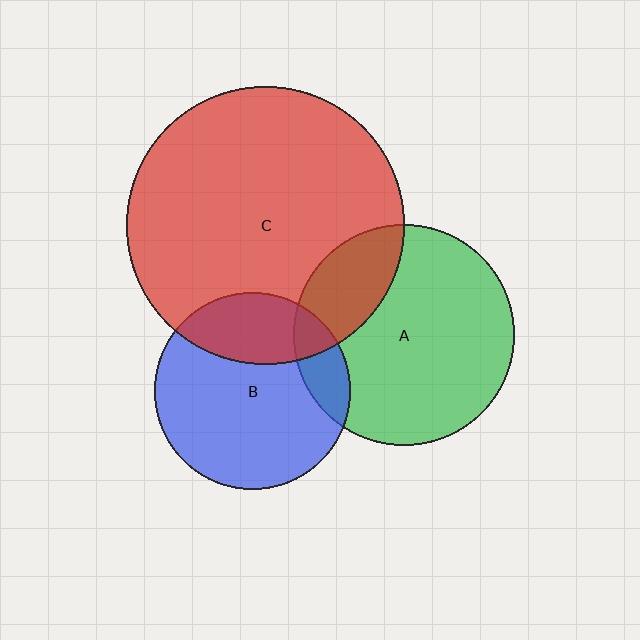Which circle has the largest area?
Circle C (red).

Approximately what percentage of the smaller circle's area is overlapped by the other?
Approximately 25%.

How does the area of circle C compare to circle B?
Approximately 2.0 times.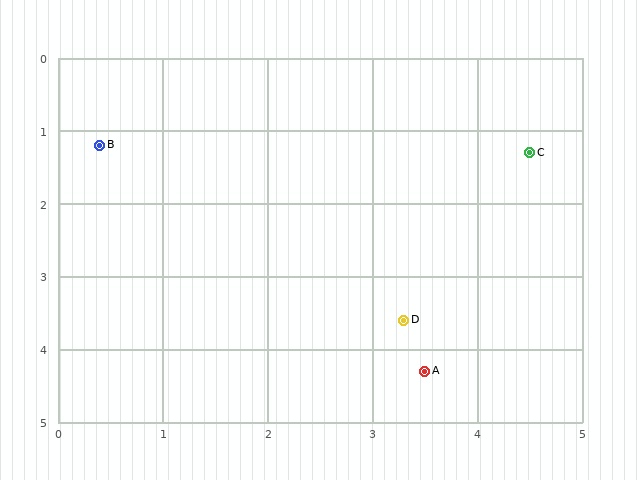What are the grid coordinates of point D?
Point D is at approximately (3.3, 3.6).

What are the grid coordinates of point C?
Point C is at approximately (4.5, 1.3).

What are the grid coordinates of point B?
Point B is at approximately (0.4, 1.2).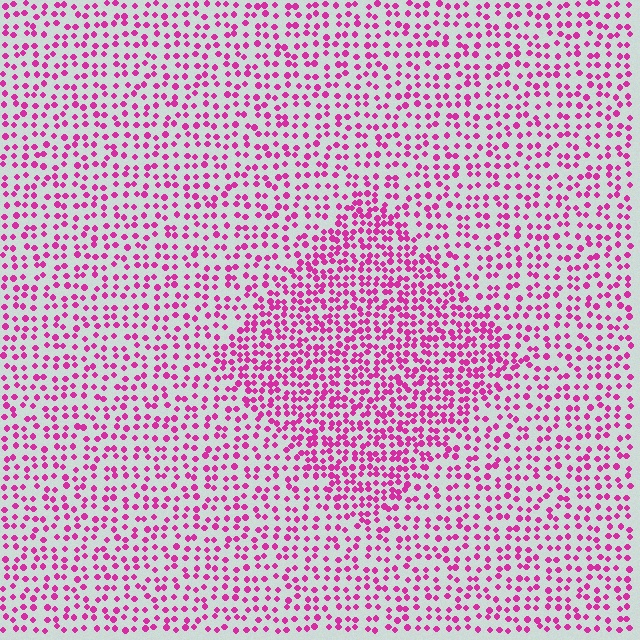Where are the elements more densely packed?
The elements are more densely packed inside the diamond boundary.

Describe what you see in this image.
The image contains small magenta elements arranged at two different densities. A diamond-shaped region is visible where the elements are more densely packed than the surrounding area.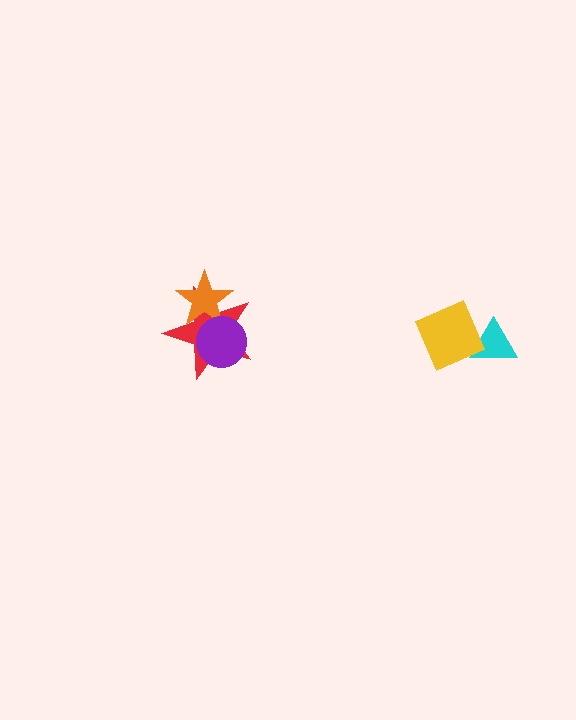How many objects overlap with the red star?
2 objects overlap with the red star.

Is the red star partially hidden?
Yes, it is partially covered by another shape.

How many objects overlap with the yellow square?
1 object overlaps with the yellow square.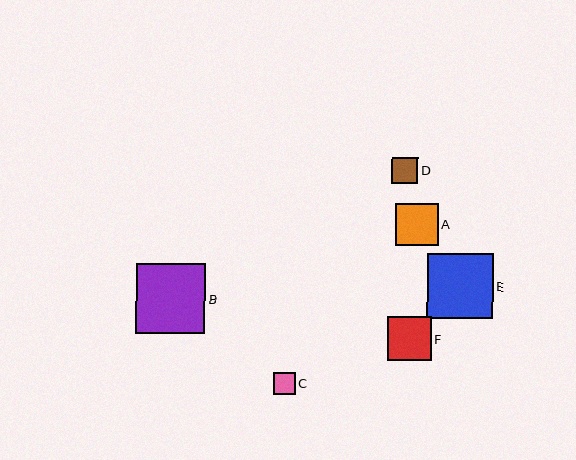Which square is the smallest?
Square C is the smallest with a size of approximately 22 pixels.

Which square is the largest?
Square B is the largest with a size of approximately 69 pixels.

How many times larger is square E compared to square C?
Square E is approximately 3.0 times the size of square C.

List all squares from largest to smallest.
From largest to smallest: B, E, F, A, D, C.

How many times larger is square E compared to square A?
Square E is approximately 1.5 times the size of square A.